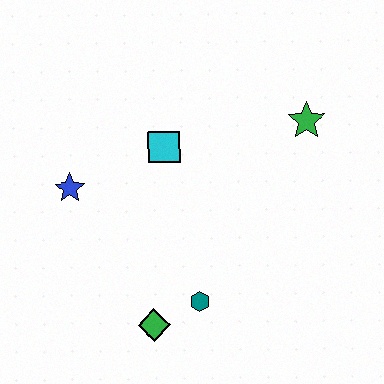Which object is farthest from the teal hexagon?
The green star is farthest from the teal hexagon.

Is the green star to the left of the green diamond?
No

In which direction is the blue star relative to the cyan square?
The blue star is to the left of the cyan square.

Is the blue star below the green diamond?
No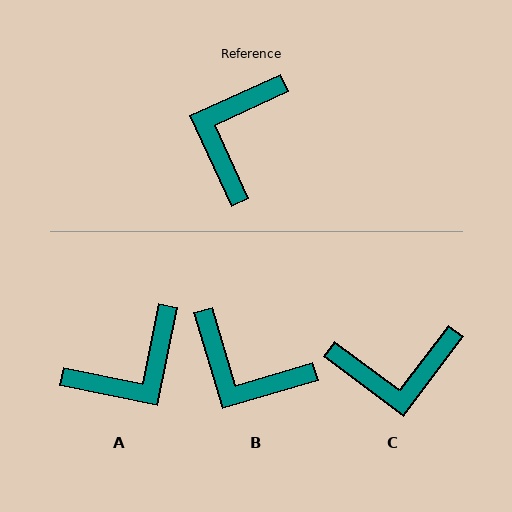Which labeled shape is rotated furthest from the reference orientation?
A, about 144 degrees away.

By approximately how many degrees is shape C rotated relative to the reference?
Approximately 119 degrees counter-clockwise.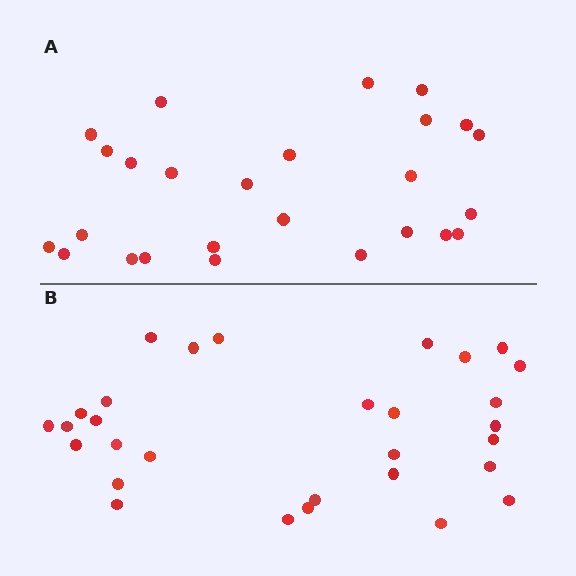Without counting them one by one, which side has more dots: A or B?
Region B (the bottom region) has more dots.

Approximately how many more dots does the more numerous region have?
Region B has about 4 more dots than region A.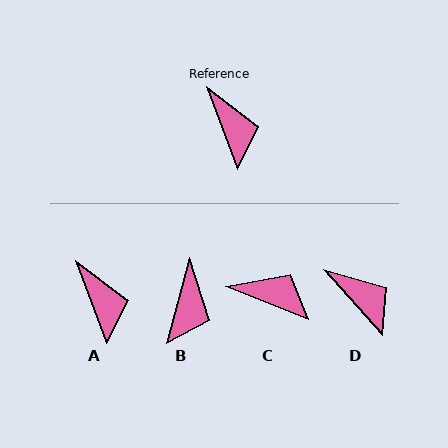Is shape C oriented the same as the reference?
No, it is off by about 48 degrees.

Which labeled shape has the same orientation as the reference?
A.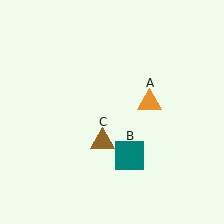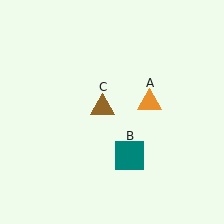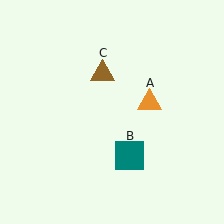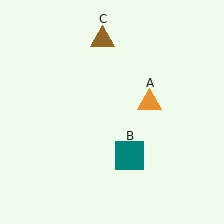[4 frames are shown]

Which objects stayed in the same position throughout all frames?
Orange triangle (object A) and teal square (object B) remained stationary.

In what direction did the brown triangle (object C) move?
The brown triangle (object C) moved up.